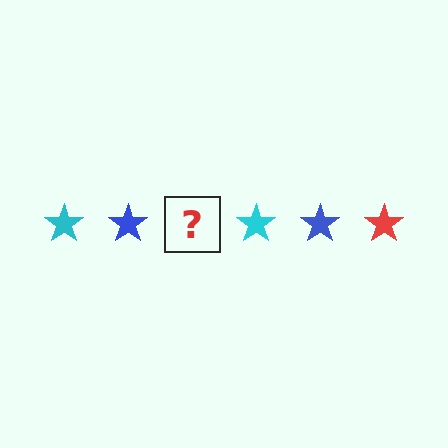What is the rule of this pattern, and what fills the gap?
The rule is that the pattern cycles through cyan, blue, red stars. The gap should be filled with a red star.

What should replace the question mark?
The question mark should be replaced with a red star.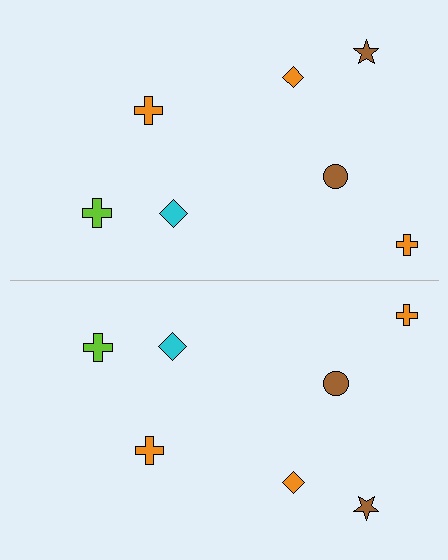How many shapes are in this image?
There are 14 shapes in this image.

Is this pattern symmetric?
Yes, this pattern has bilateral (reflection) symmetry.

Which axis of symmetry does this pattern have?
The pattern has a horizontal axis of symmetry running through the center of the image.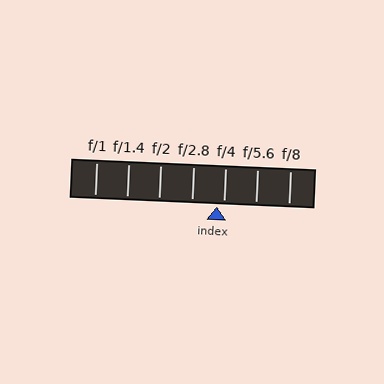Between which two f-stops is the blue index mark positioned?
The index mark is between f/2.8 and f/4.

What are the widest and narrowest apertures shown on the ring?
The widest aperture shown is f/1 and the narrowest is f/8.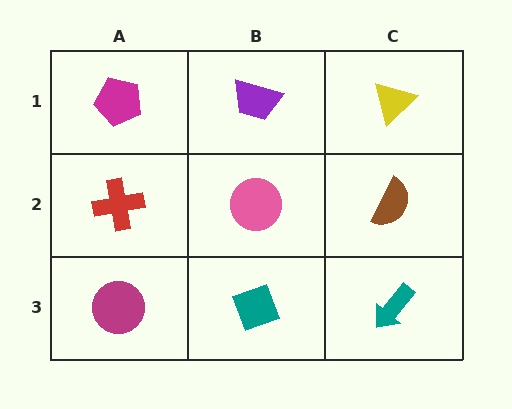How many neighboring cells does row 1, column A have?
2.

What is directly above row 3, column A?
A red cross.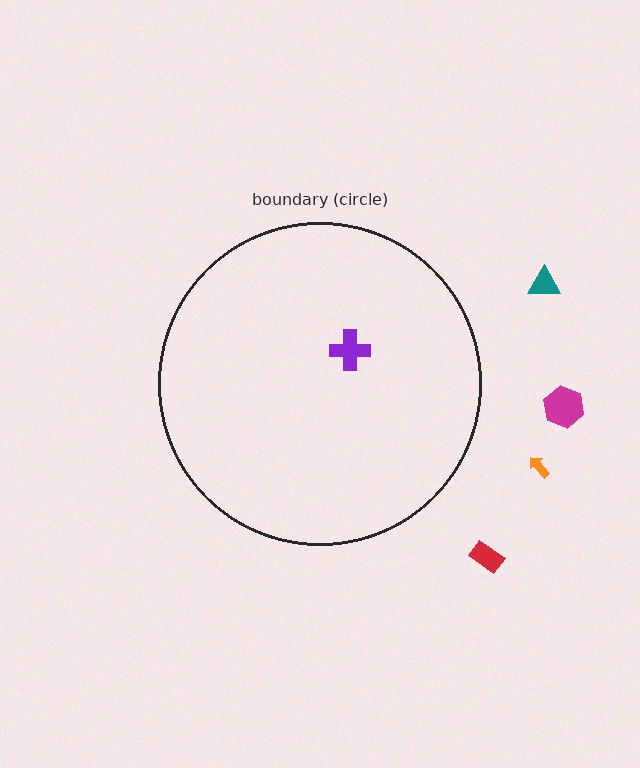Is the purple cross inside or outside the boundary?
Inside.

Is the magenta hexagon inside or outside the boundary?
Outside.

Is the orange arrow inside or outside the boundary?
Outside.